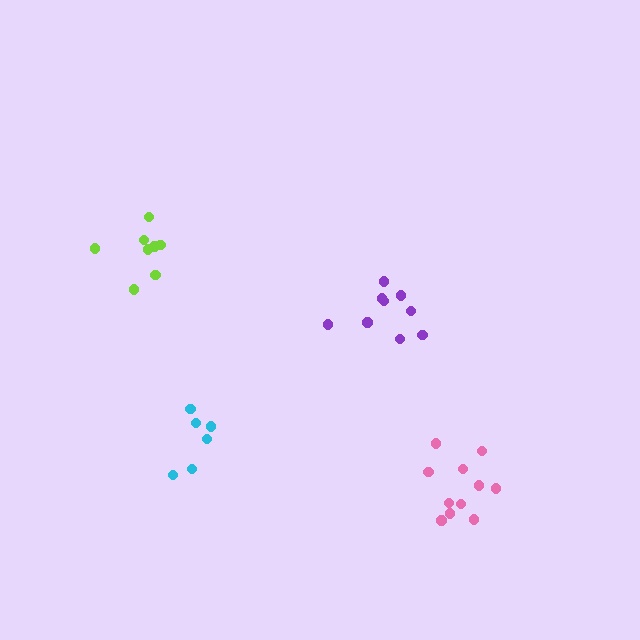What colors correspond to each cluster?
The clusters are colored: purple, pink, cyan, lime.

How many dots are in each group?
Group 1: 9 dots, Group 2: 11 dots, Group 3: 6 dots, Group 4: 8 dots (34 total).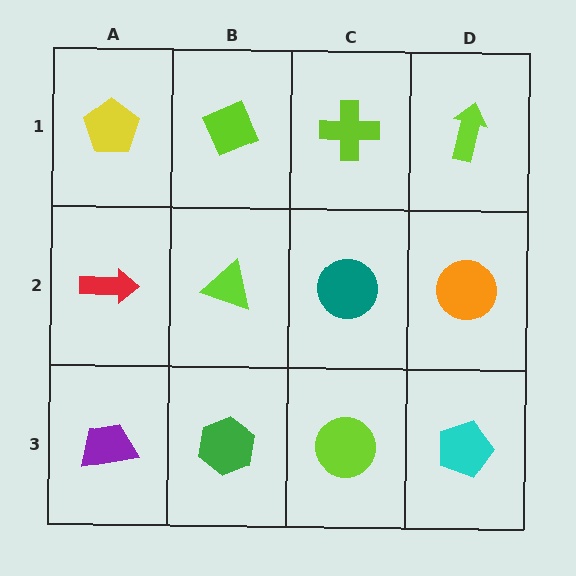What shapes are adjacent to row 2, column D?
A lime arrow (row 1, column D), a cyan pentagon (row 3, column D), a teal circle (row 2, column C).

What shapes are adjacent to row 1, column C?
A teal circle (row 2, column C), a lime diamond (row 1, column B), a lime arrow (row 1, column D).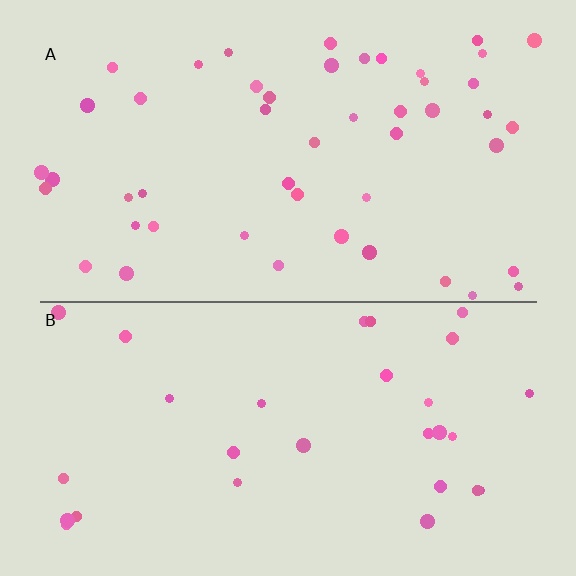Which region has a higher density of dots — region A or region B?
A (the top).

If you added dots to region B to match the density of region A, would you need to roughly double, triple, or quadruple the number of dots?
Approximately double.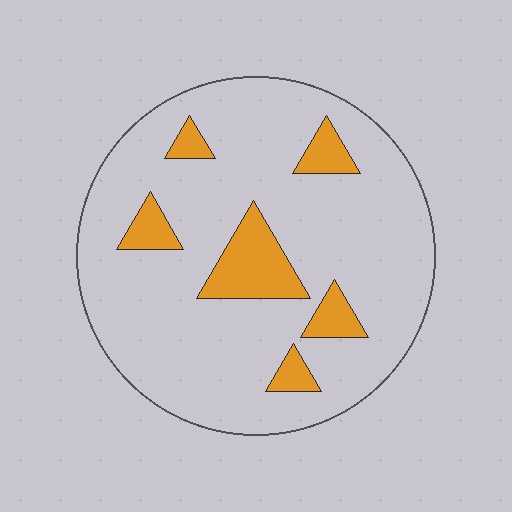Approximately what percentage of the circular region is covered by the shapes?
Approximately 15%.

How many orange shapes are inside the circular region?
6.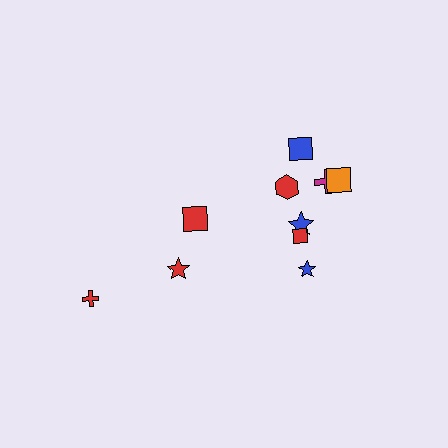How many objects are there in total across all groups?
There are 10 objects.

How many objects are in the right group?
There are 7 objects.